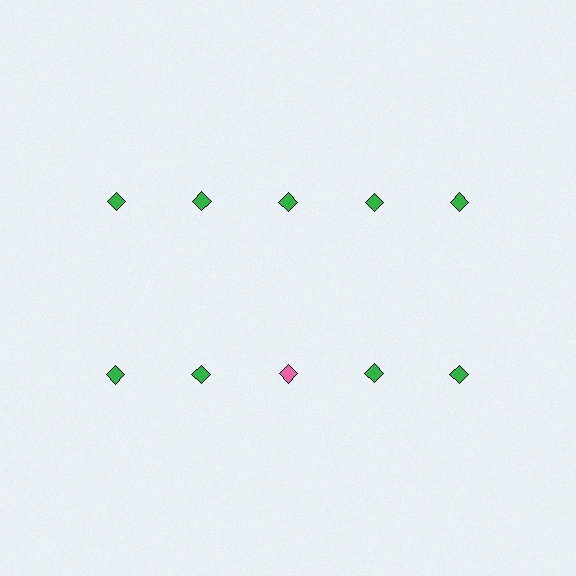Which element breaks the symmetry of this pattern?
The pink diamond in the second row, center column breaks the symmetry. All other shapes are green diamonds.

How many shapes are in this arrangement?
There are 10 shapes arranged in a grid pattern.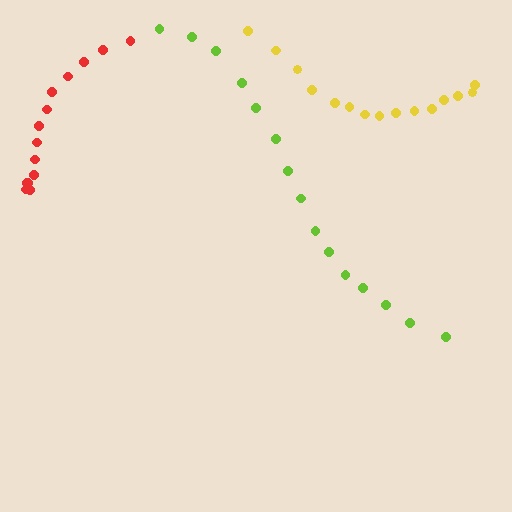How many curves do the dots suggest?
There are 3 distinct paths.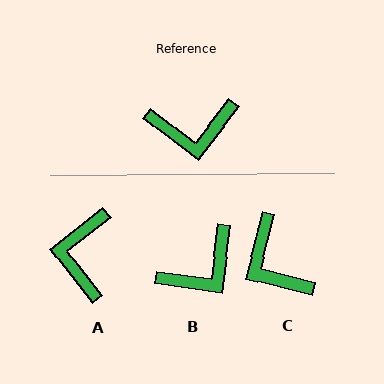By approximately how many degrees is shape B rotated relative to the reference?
Approximately 30 degrees counter-clockwise.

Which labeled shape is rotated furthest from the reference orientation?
A, about 104 degrees away.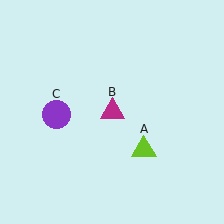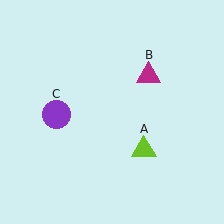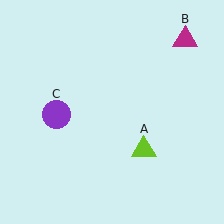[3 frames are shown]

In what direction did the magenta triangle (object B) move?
The magenta triangle (object B) moved up and to the right.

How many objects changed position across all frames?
1 object changed position: magenta triangle (object B).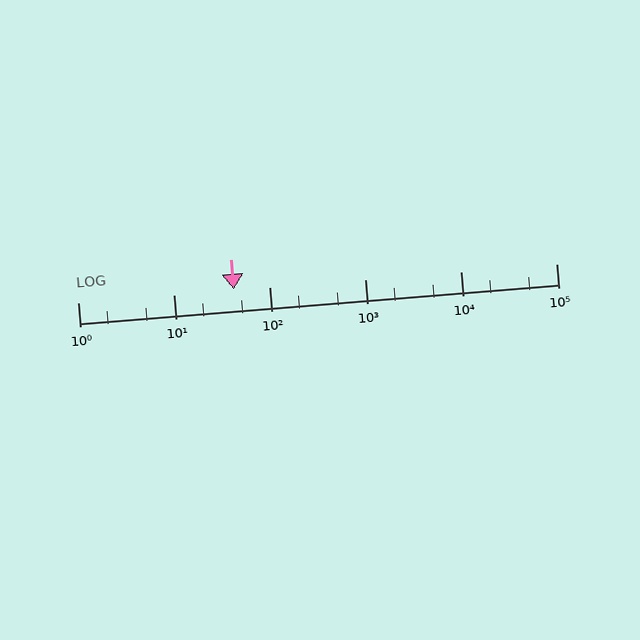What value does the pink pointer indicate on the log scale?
The pointer indicates approximately 43.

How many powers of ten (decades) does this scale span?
The scale spans 5 decades, from 1 to 100000.